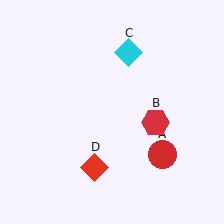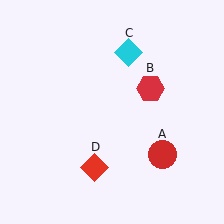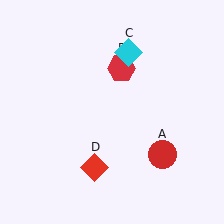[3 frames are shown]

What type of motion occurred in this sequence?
The red hexagon (object B) rotated counterclockwise around the center of the scene.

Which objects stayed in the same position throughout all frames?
Red circle (object A) and cyan diamond (object C) and red diamond (object D) remained stationary.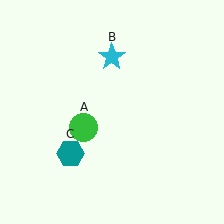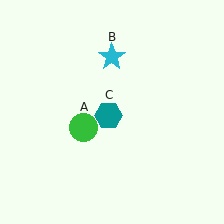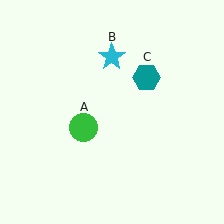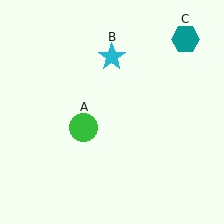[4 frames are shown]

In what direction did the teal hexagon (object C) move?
The teal hexagon (object C) moved up and to the right.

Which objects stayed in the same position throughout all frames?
Green circle (object A) and cyan star (object B) remained stationary.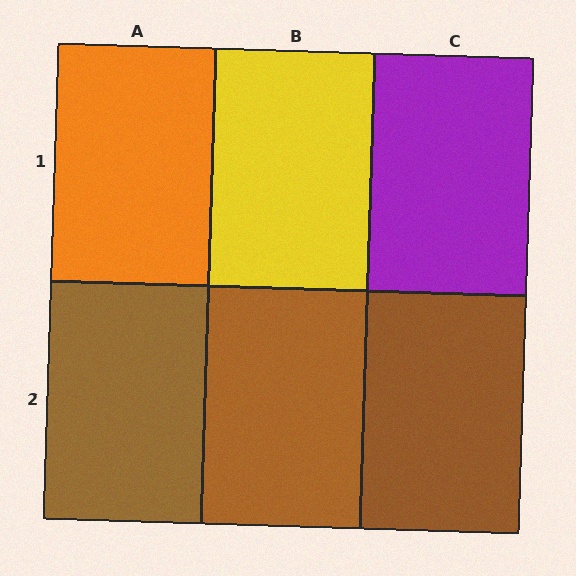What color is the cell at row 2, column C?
Brown.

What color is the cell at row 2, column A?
Brown.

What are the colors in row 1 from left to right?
Orange, yellow, purple.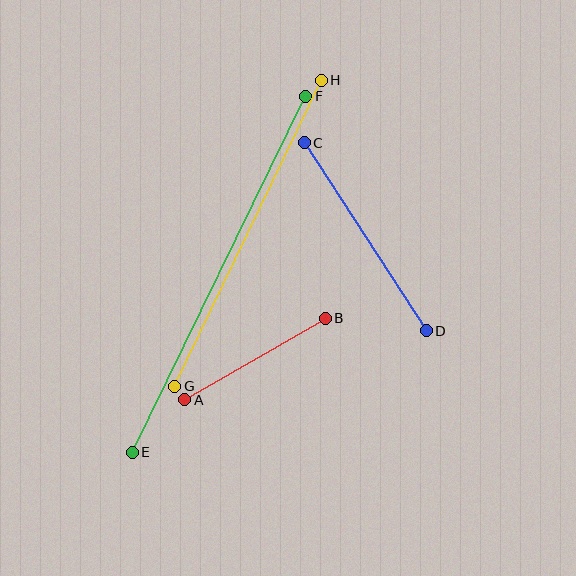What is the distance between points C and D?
The distance is approximately 224 pixels.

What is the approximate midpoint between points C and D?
The midpoint is at approximately (365, 237) pixels.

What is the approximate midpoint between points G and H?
The midpoint is at approximately (248, 233) pixels.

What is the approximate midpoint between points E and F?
The midpoint is at approximately (219, 274) pixels.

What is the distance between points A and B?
The distance is approximately 162 pixels.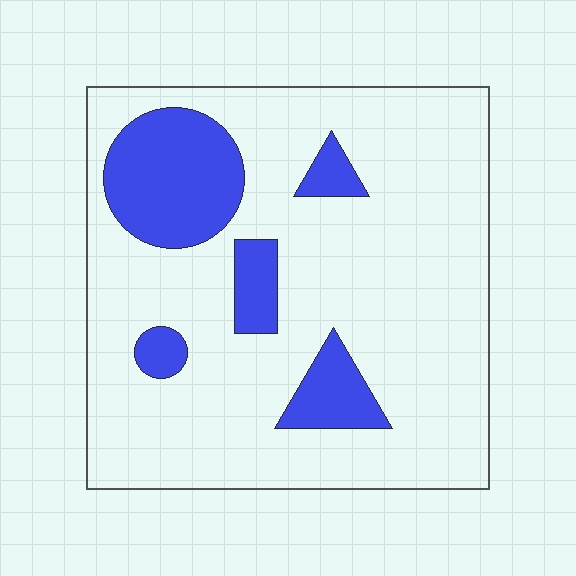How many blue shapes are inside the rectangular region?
5.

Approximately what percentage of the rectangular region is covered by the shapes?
Approximately 20%.